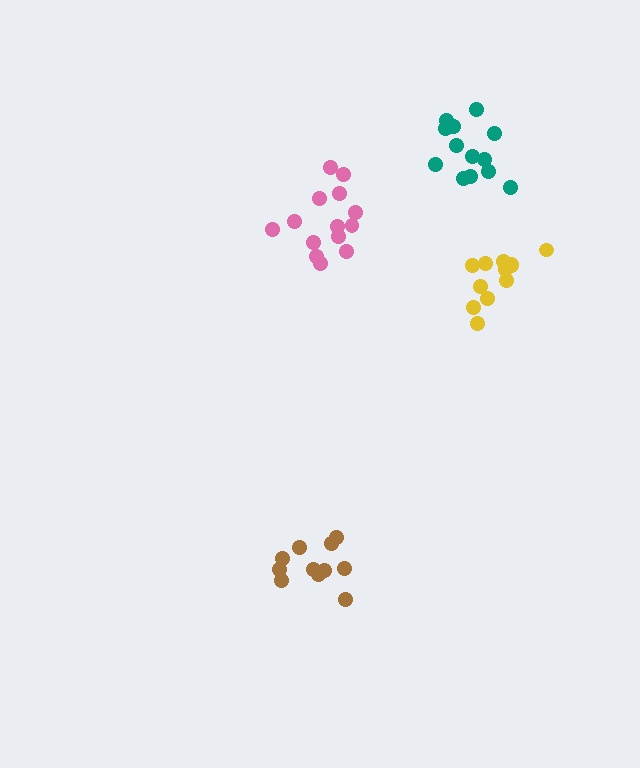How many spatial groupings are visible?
There are 4 spatial groupings.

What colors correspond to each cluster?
The clusters are colored: teal, brown, pink, yellow.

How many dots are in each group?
Group 1: 13 dots, Group 2: 11 dots, Group 3: 14 dots, Group 4: 12 dots (50 total).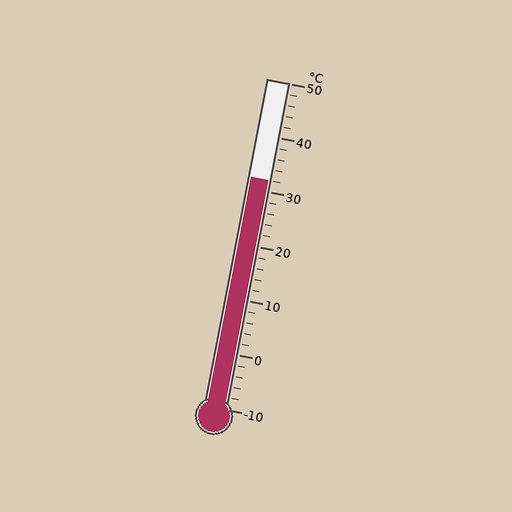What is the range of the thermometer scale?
The thermometer scale ranges from -10°C to 50°C.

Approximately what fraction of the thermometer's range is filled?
The thermometer is filled to approximately 70% of its range.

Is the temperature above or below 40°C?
The temperature is below 40°C.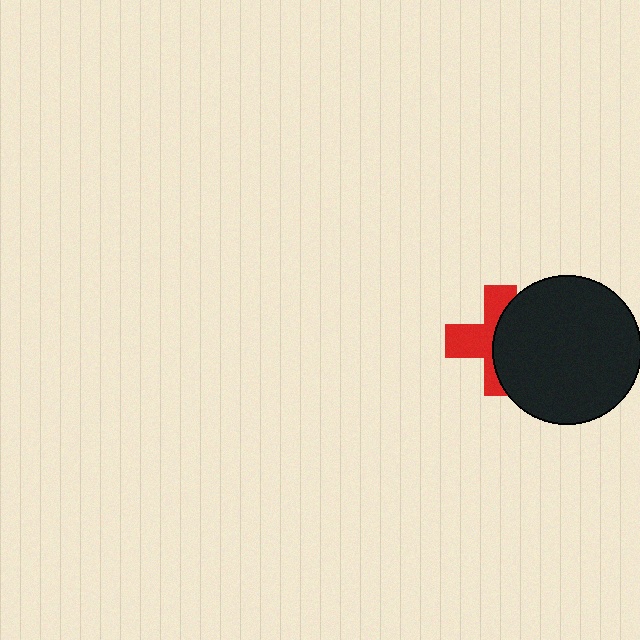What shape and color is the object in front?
The object in front is a black circle.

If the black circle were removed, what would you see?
You would see the complete red cross.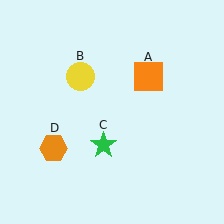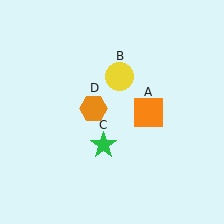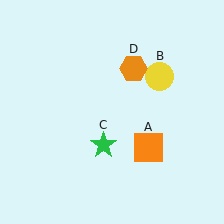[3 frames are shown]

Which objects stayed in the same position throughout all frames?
Green star (object C) remained stationary.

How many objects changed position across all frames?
3 objects changed position: orange square (object A), yellow circle (object B), orange hexagon (object D).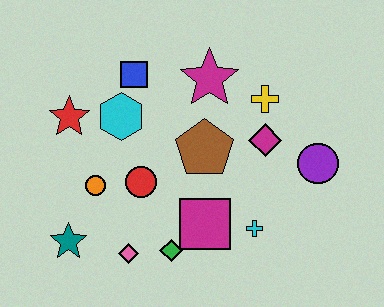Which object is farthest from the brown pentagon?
The teal star is farthest from the brown pentagon.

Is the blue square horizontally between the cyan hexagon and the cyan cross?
Yes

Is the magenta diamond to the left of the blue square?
No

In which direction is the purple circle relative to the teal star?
The purple circle is to the right of the teal star.